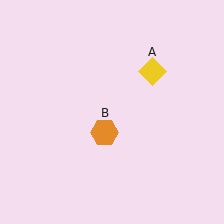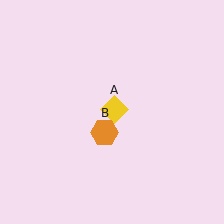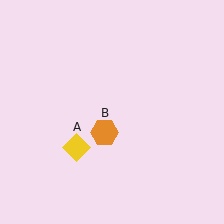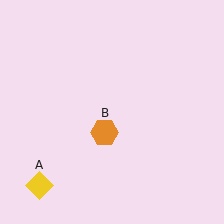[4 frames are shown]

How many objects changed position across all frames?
1 object changed position: yellow diamond (object A).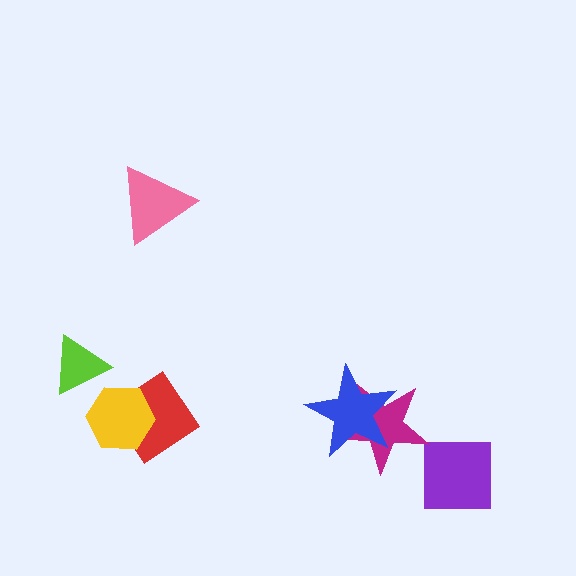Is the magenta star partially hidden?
Yes, it is partially covered by another shape.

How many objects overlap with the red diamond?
1 object overlaps with the red diamond.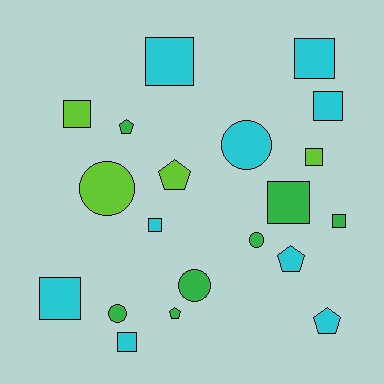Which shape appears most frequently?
Square, with 10 objects.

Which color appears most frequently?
Cyan, with 9 objects.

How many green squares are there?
There are 2 green squares.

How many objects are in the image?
There are 20 objects.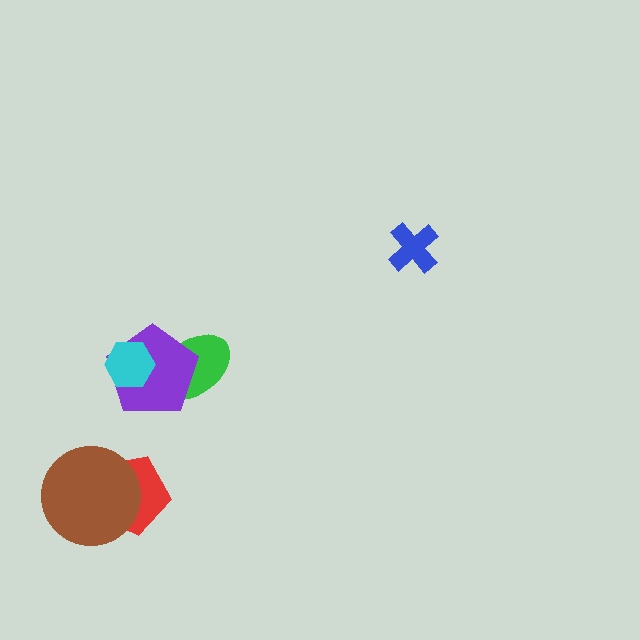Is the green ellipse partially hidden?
Yes, it is partially covered by another shape.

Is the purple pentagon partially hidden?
Yes, it is partially covered by another shape.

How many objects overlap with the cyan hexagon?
1 object overlaps with the cyan hexagon.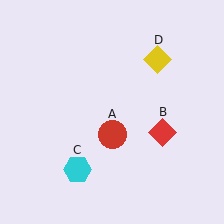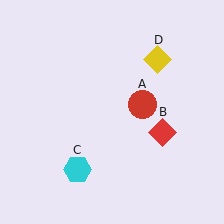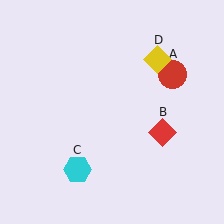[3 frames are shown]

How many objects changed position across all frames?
1 object changed position: red circle (object A).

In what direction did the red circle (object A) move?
The red circle (object A) moved up and to the right.